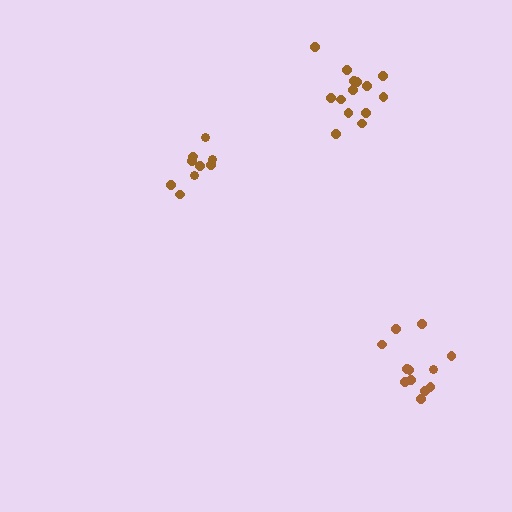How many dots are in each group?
Group 1: 9 dots, Group 2: 12 dots, Group 3: 14 dots (35 total).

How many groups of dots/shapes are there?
There are 3 groups.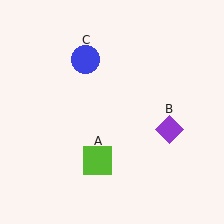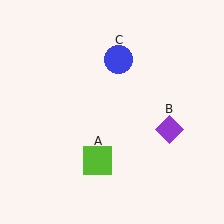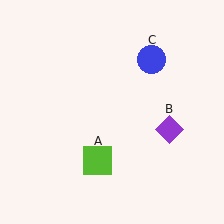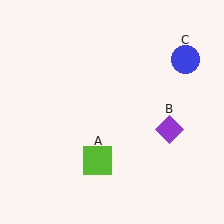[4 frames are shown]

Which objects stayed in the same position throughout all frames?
Lime square (object A) and purple diamond (object B) remained stationary.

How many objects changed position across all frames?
1 object changed position: blue circle (object C).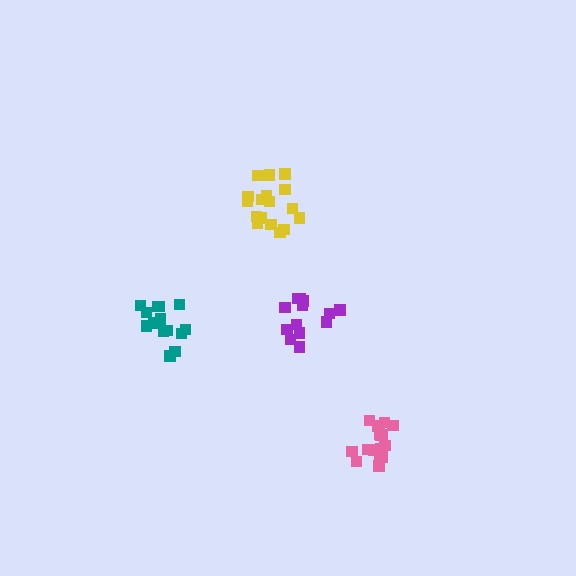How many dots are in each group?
Group 1: 16 dots, Group 2: 17 dots, Group 3: 13 dots, Group 4: 16 dots (62 total).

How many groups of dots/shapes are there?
There are 4 groups.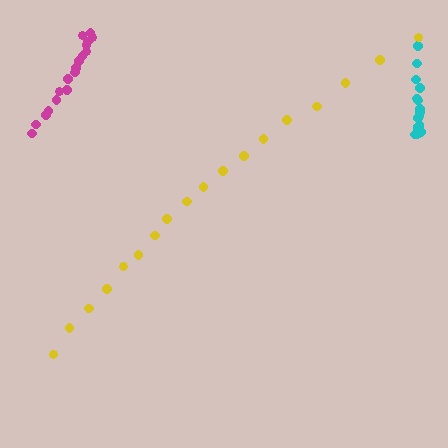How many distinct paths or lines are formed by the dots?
There are 3 distinct paths.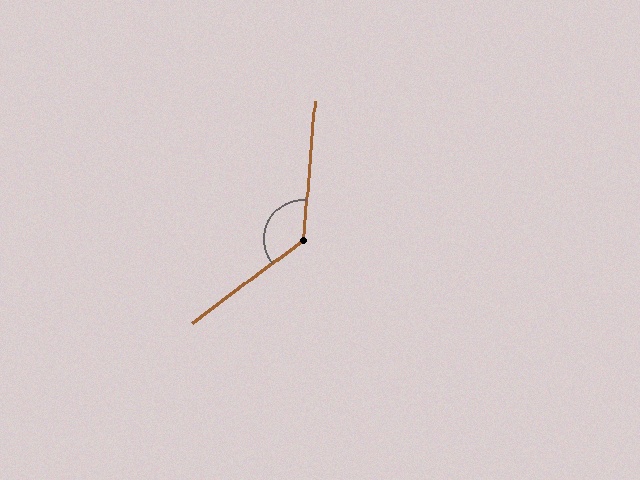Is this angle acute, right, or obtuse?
It is obtuse.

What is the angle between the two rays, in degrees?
Approximately 131 degrees.